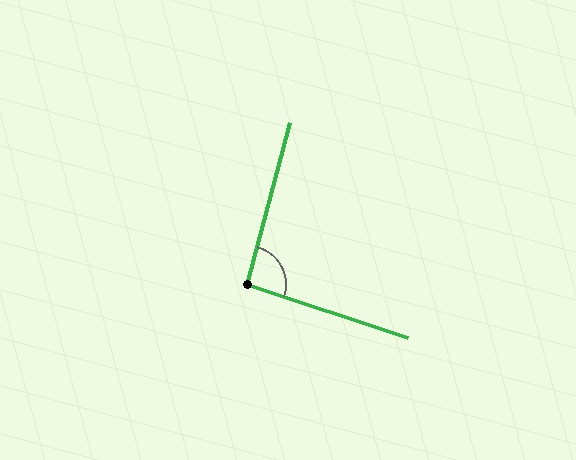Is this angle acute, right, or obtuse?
It is approximately a right angle.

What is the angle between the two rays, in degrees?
Approximately 93 degrees.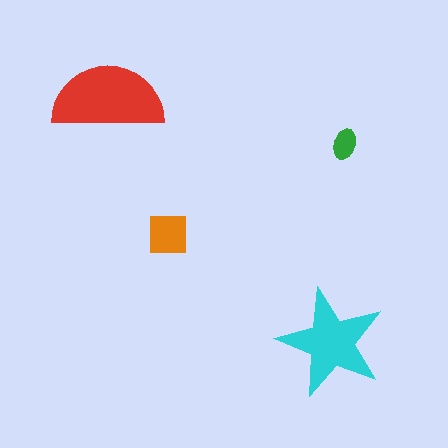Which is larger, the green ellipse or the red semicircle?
The red semicircle.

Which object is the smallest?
The green ellipse.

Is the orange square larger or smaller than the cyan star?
Smaller.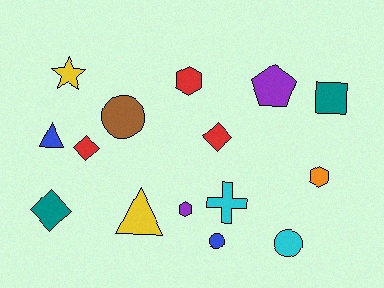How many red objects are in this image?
There are 3 red objects.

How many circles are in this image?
There are 3 circles.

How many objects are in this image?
There are 15 objects.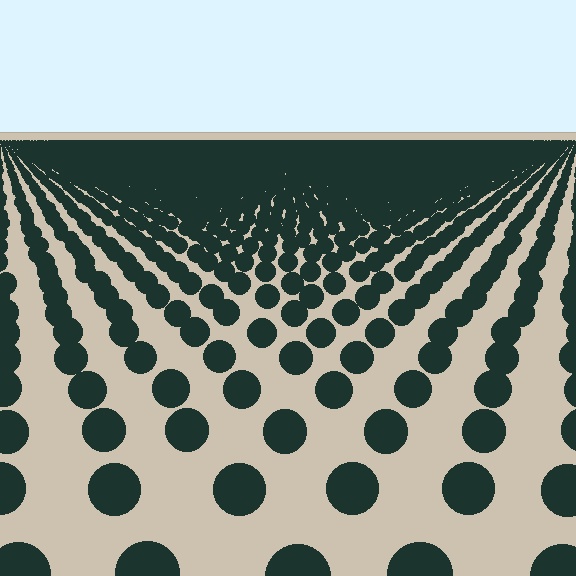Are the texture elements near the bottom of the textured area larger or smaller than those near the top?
Larger. Near the bottom, elements are closer to the viewer and appear at a bigger on-screen size.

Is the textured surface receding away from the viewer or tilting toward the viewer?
The surface is receding away from the viewer. Texture elements get smaller and denser toward the top.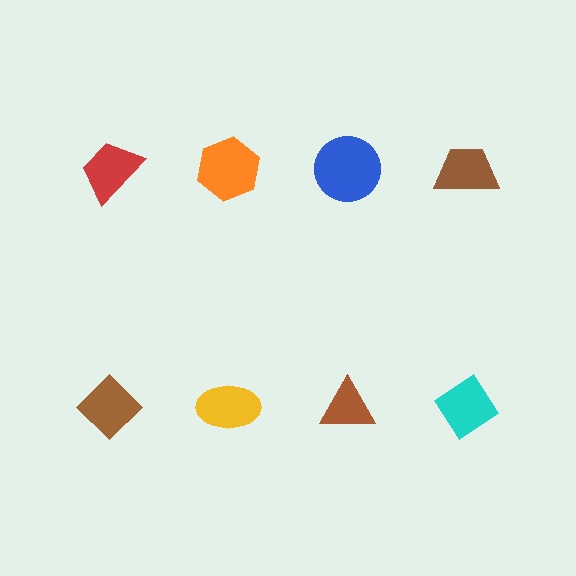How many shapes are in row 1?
4 shapes.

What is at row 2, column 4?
A cyan diamond.